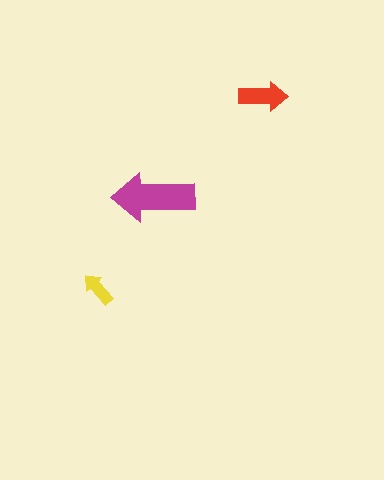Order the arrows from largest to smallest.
the magenta one, the red one, the yellow one.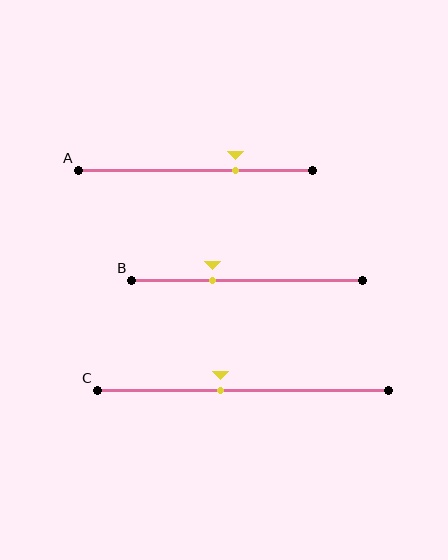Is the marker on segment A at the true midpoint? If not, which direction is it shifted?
No, the marker on segment A is shifted to the right by about 17% of the segment length.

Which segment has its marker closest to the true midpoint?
Segment C has its marker closest to the true midpoint.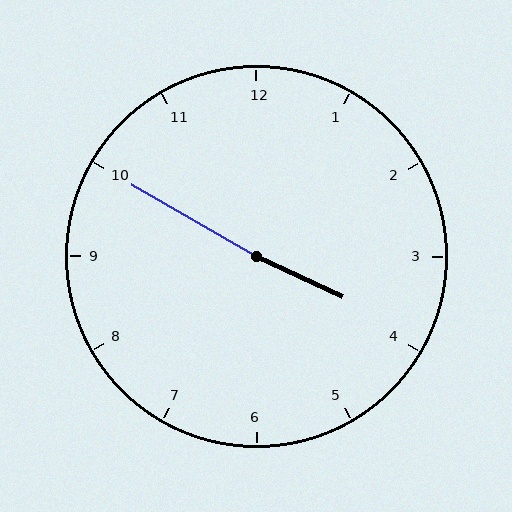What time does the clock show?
3:50.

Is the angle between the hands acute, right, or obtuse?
It is obtuse.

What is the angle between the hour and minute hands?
Approximately 175 degrees.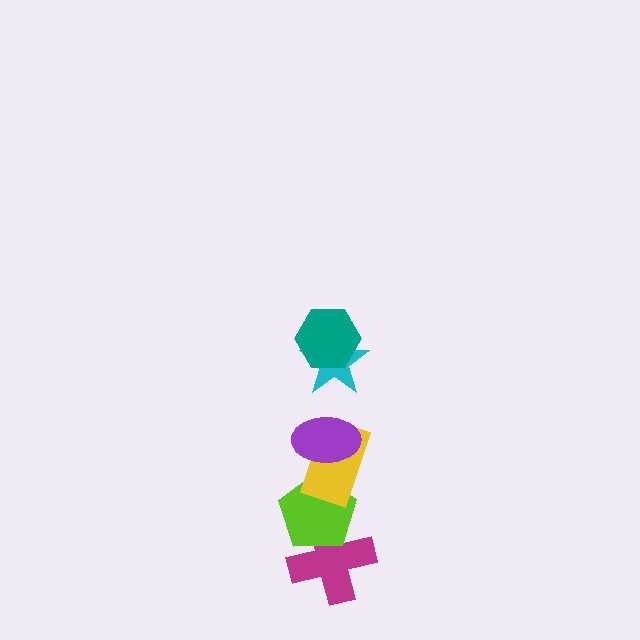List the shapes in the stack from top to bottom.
From top to bottom: the teal hexagon, the cyan star, the purple ellipse, the yellow rectangle, the lime pentagon, the magenta cross.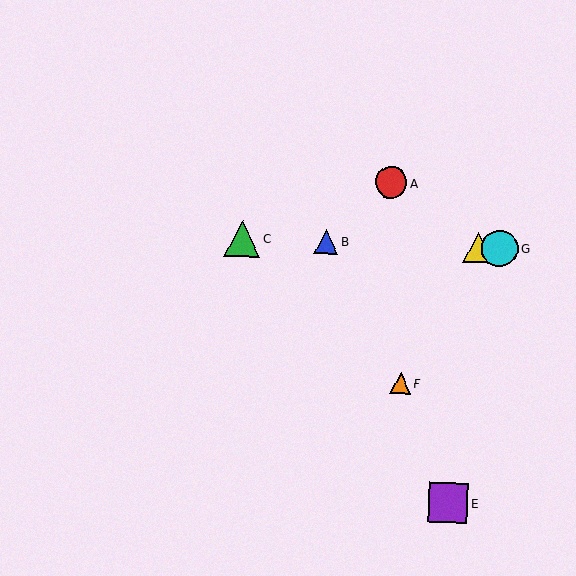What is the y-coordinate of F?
Object F is at y≈384.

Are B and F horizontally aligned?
No, B is at y≈242 and F is at y≈384.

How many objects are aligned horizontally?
4 objects (B, C, D, G) are aligned horizontally.